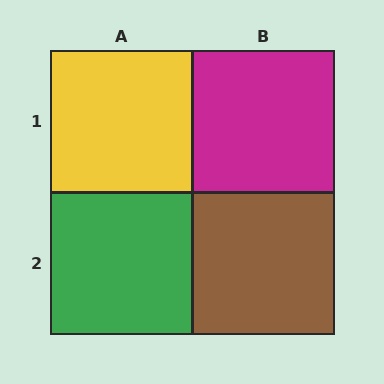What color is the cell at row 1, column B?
Magenta.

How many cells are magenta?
1 cell is magenta.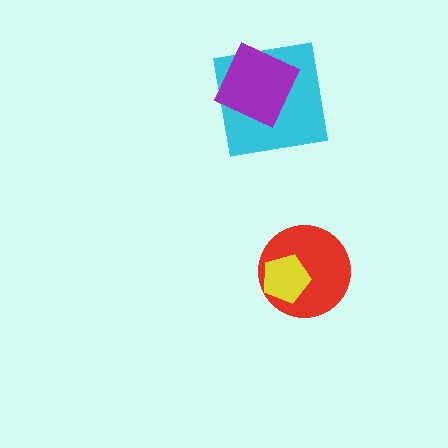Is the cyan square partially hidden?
Yes, it is partially covered by another shape.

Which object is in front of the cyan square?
The purple diamond is in front of the cyan square.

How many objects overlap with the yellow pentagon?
1 object overlaps with the yellow pentagon.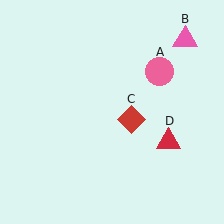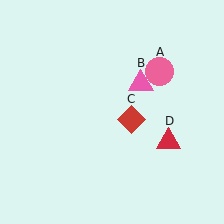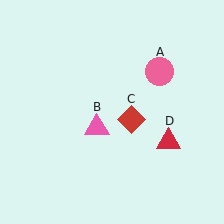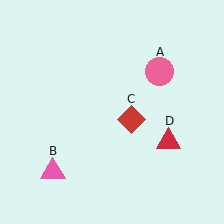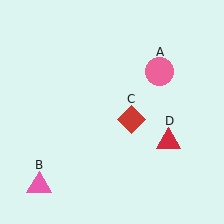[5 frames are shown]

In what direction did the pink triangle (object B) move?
The pink triangle (object B) moved down and to the left.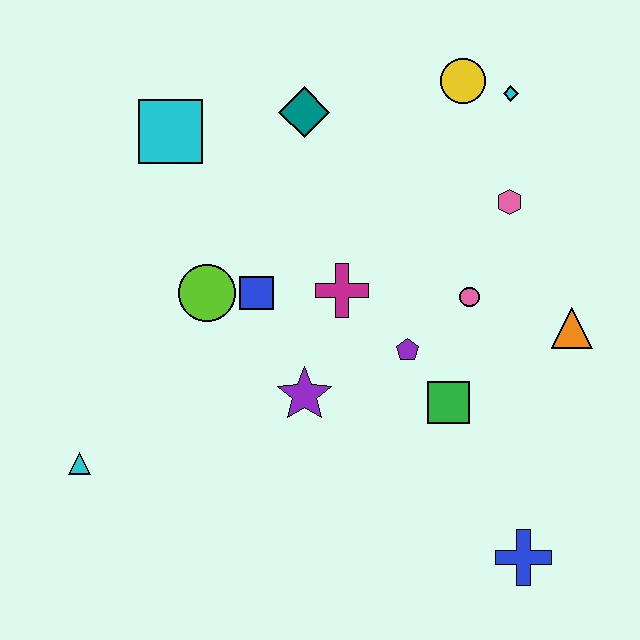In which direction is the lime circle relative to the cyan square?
The lime circle is below the cyan square.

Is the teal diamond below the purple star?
No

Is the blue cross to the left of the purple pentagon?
No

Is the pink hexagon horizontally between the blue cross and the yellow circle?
Yes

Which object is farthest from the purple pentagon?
The cyan triangle is farthest from the purple pentagon.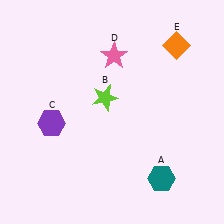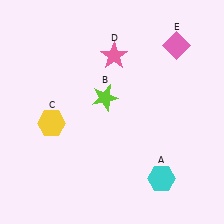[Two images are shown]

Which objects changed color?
A changed from teal to cyan. C changed from purple to yellow. E changed from orange to pink.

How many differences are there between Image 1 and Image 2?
There are 3 differences between the two images.